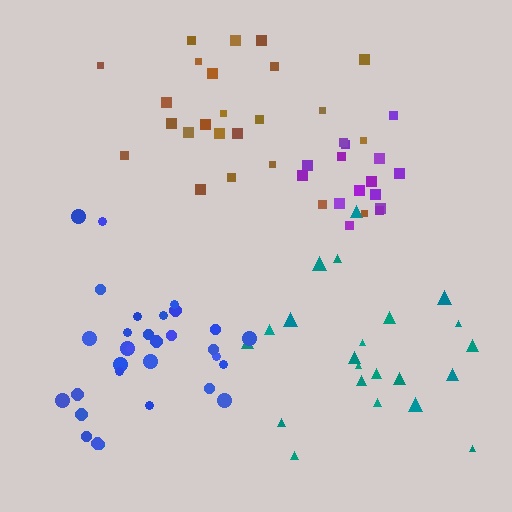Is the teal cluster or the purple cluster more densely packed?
Purple.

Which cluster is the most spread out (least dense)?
Teal.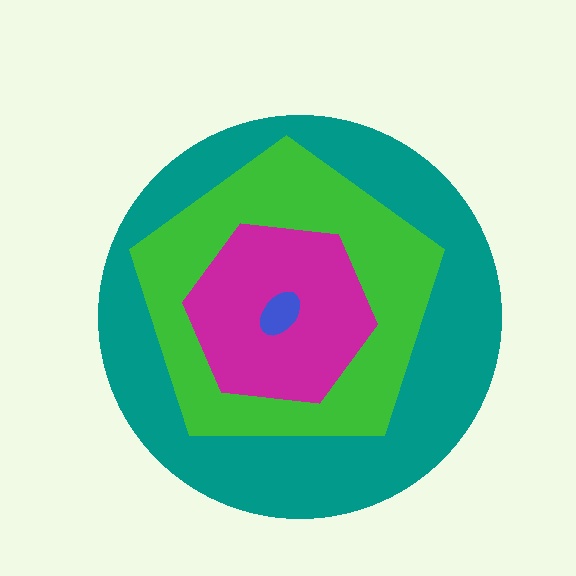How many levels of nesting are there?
4.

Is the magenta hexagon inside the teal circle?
Yes.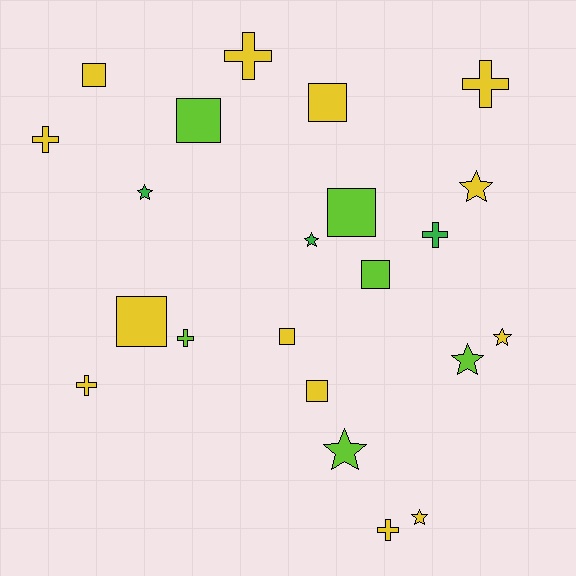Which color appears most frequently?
Yellow, with 13 objects.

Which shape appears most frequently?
Square, with 8 objects.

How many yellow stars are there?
There are 3 yellow stars.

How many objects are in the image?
There are 22 objects.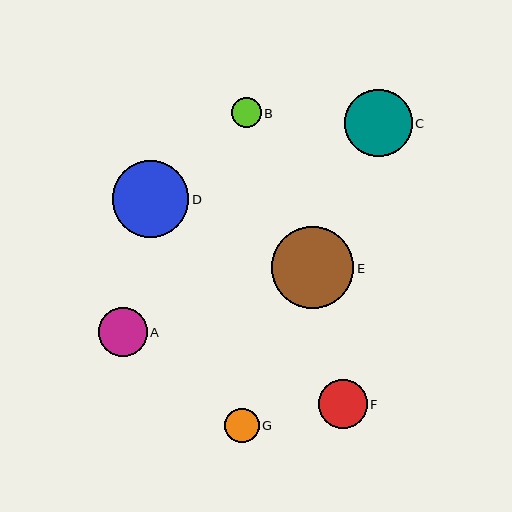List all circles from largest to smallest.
From largest to smallest: E, D, C, A, F, G, B.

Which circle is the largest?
Circle E is the largest with a size of approximately 82 pixels.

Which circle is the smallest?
Circle B is the smallest with a size of approximately 30 pixels.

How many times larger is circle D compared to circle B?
Circle D is approximately 2.5 times the size of circle B.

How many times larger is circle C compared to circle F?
Circle C is approximately 1.4 times the size of circle F.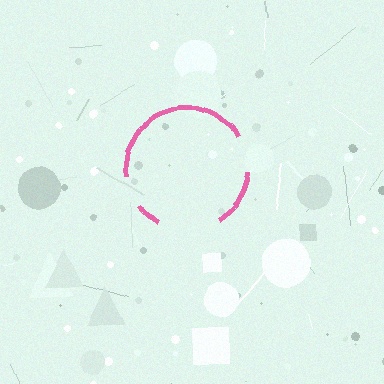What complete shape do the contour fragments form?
The contour fragments form a circle.